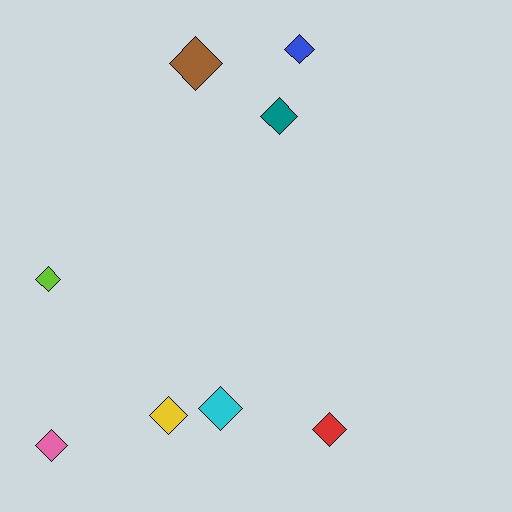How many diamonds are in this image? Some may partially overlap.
There are 8 diamonds.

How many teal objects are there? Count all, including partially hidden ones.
There is 1 teal object.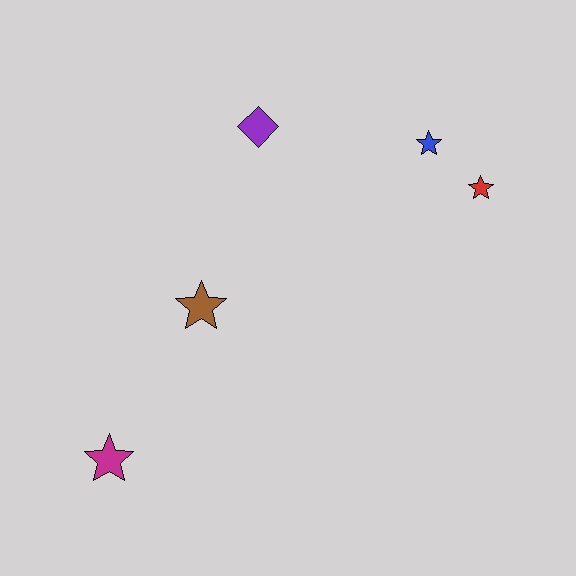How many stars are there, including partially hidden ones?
There are 4 stars.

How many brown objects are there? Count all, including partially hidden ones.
There is 1 brown object.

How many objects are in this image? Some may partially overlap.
There are 5 objects.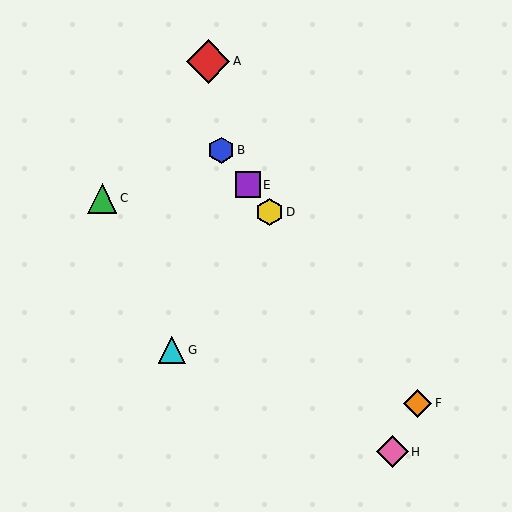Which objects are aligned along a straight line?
Objects B, D, E, F are aligned along a straight line.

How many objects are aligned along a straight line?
4 objects (B, D, E, F) are aligned along a straight line.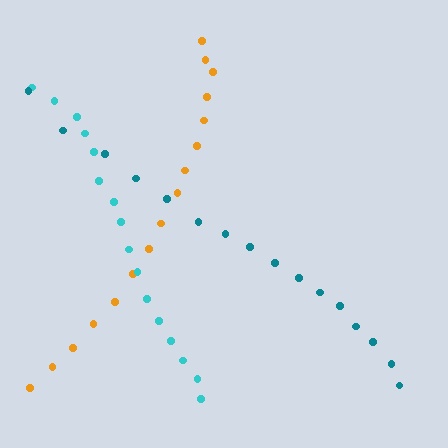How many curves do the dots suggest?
There are 3 distinct paths.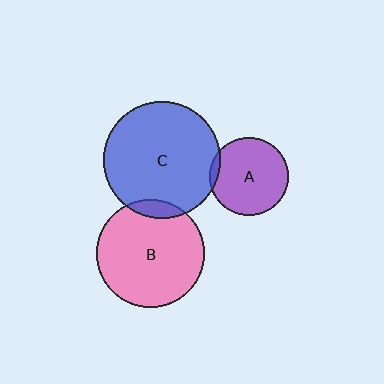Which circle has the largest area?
Circle C (blue).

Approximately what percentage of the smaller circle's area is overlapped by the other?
Approximately 5%.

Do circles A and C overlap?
Yes.